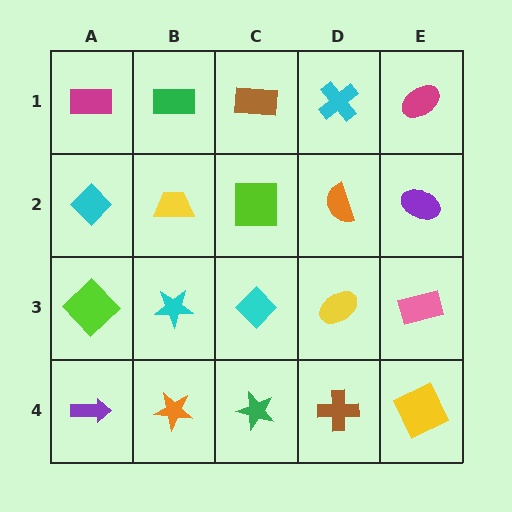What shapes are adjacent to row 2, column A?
A magenta rectangle (row 1, column A), a lime diamond (row 3, column A), a yellow trapezoid (row 2, column B).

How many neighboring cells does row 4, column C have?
3.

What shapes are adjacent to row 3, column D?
An orange semicircle (row 2, column D), a brown cross (row 4, column D), a cyan diamond (row 3, column C), a pink rectangle (row 3, column E).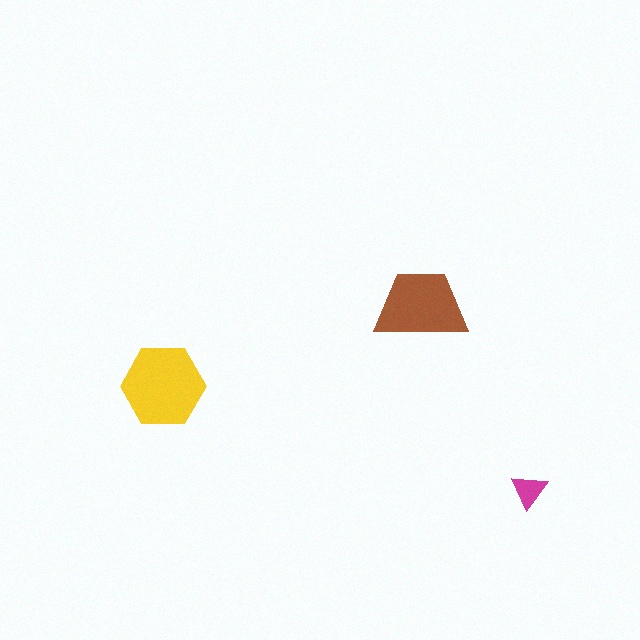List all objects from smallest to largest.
The magenta triangle, the brown trapezoid, the yellow hexagon.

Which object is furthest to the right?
The magenta triangle is rightmost.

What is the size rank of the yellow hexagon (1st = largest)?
1st.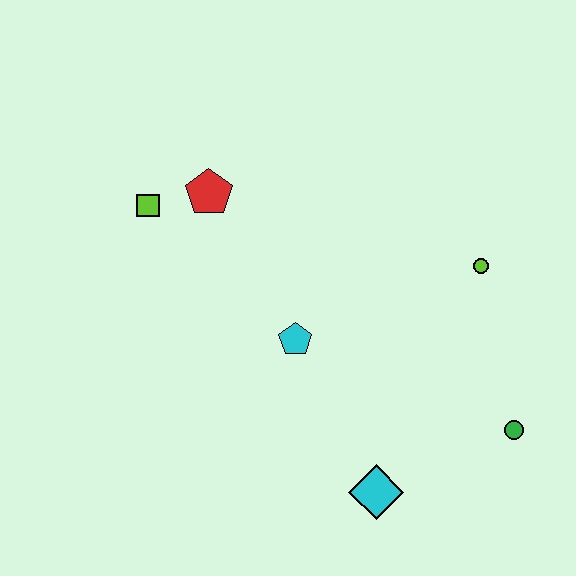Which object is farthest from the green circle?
The lime square is farthest from the green circle.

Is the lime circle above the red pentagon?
No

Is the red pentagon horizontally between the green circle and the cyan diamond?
No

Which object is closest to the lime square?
The red pentagon is closest to the lime square.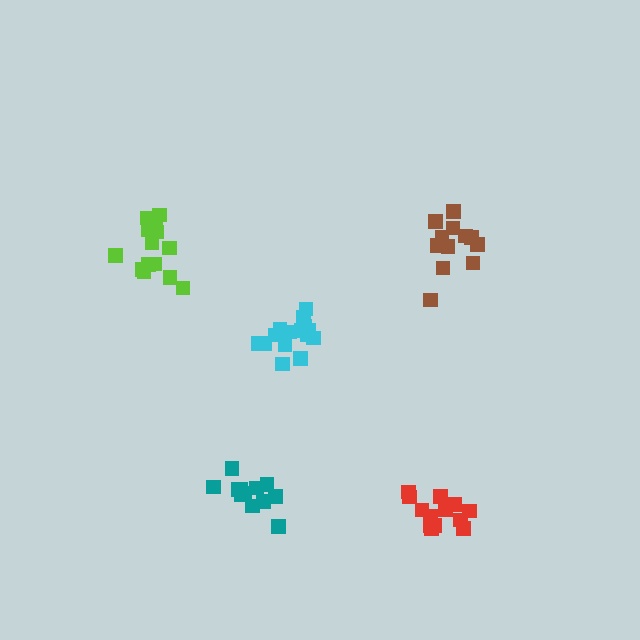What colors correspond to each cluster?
The clusters are colored: lime, red, brown, teal, cyan.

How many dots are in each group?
Group 1: 15 dots, Group 2: 13 dots, Group 3: 12 dots, Group 4: 13 dots, Group 5: 17 dots (70 total).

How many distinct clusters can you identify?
There are 5 distinct clusters.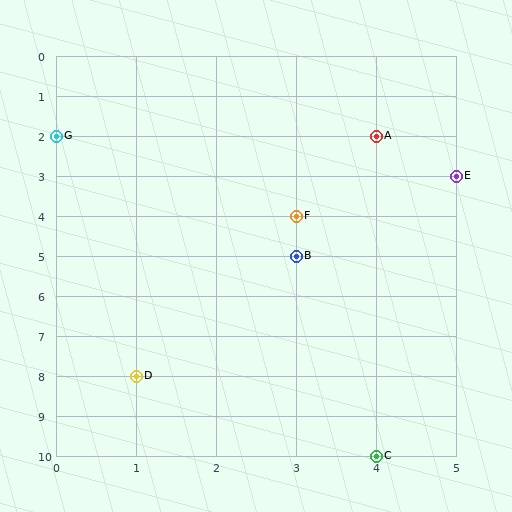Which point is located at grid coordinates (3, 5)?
Point B is at (3, 5).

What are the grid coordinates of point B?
Point B is at grid coordinates (3, 5).